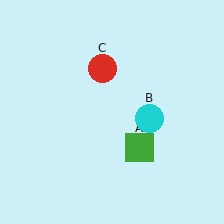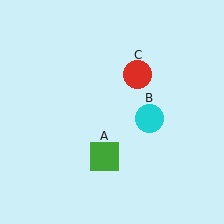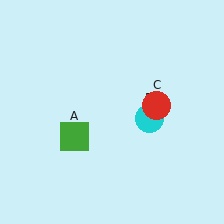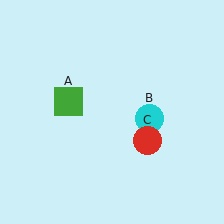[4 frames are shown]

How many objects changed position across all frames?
2 objects changed position: green square (object A), red circle (object C).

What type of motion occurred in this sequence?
The green square (object A), red circle (object C) rotated clockwise around the center of the scene.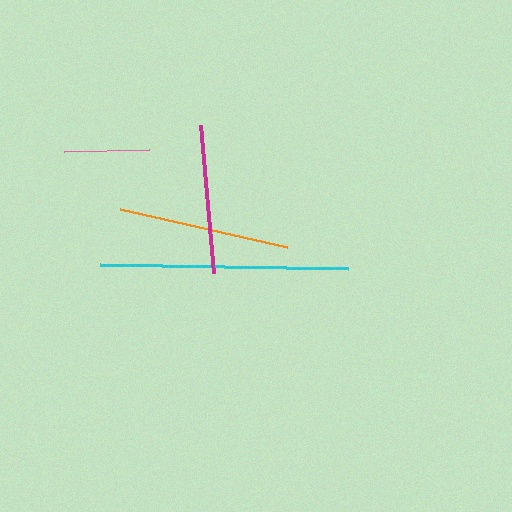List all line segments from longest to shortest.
From longest to shortest: cyan, orange, magenta, pink.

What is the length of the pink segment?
The pink segment is approximately 85 pixels long.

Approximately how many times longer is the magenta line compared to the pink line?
The magenta line is approximately 1.8 times the length of the pink line.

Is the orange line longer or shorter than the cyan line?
The cyan line is longer than the orange line.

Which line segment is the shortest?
The pink line is the shortest at approximately 85 pixels.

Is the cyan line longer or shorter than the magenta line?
The cyan line is longer than the magenta line.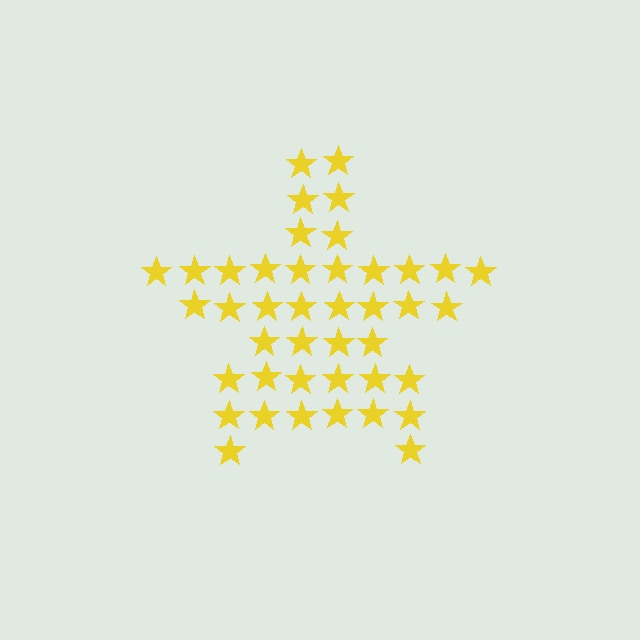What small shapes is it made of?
It is made of small stars.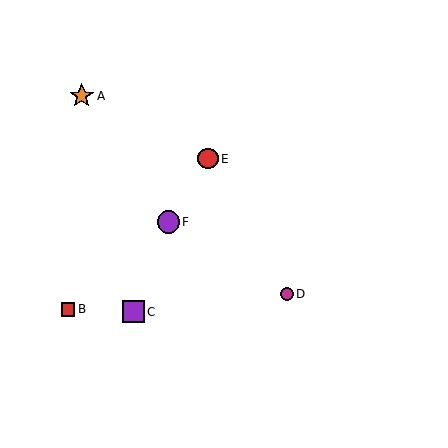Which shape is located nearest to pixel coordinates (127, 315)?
The purple square (labeled C) at (134, 312) is nearest to that location.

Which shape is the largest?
The orange star (labeled A) is the largest.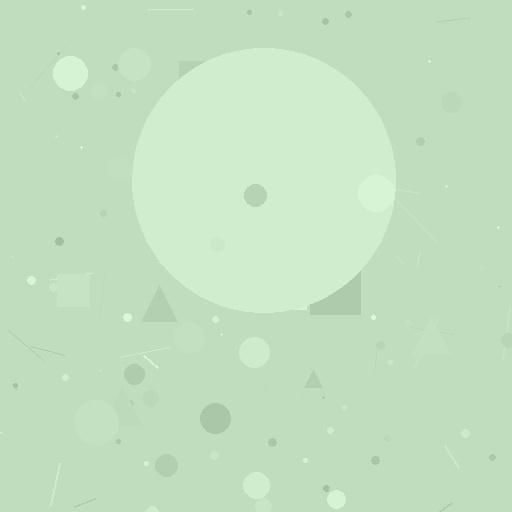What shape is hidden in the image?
A circle is hidden in the image.